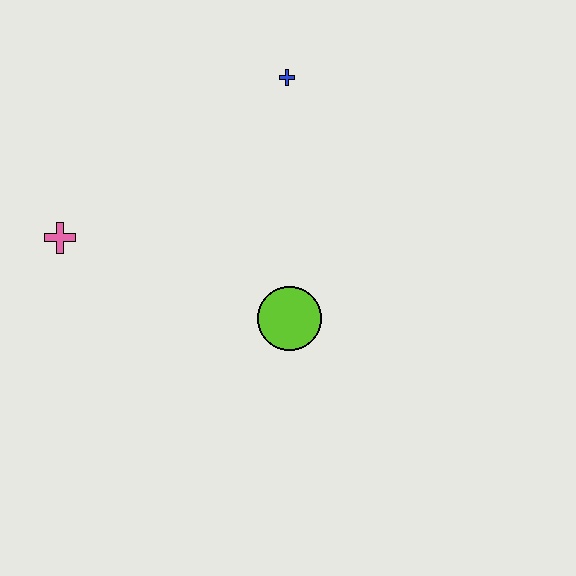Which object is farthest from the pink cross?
The blue cross is farthest from the pink cross.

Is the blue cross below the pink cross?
No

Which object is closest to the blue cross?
The lime circle is closest to the blue cross.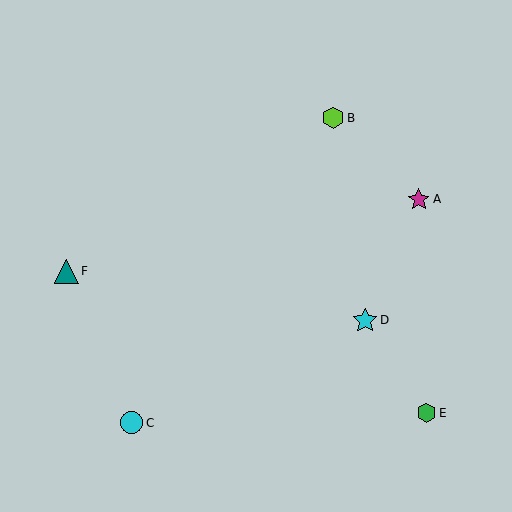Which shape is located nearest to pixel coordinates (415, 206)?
The magenta star (labeled A) at (419, 199) is nearest to that location.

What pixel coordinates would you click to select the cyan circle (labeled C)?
Click at (132, 423) to select the cyan circle C.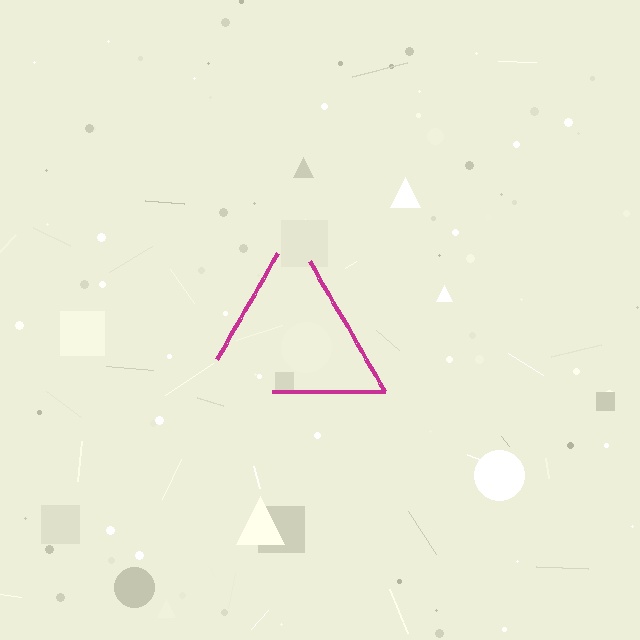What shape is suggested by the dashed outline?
The dashed outline suggests a triangle.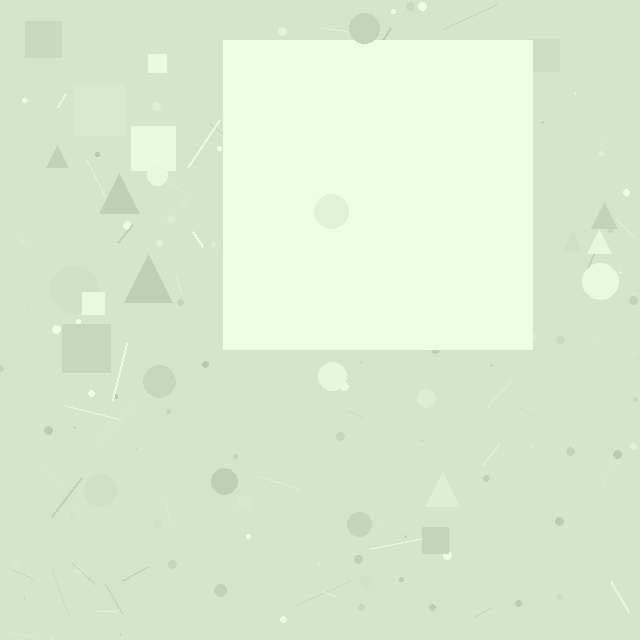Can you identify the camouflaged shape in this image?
The camouflaged shape is a square.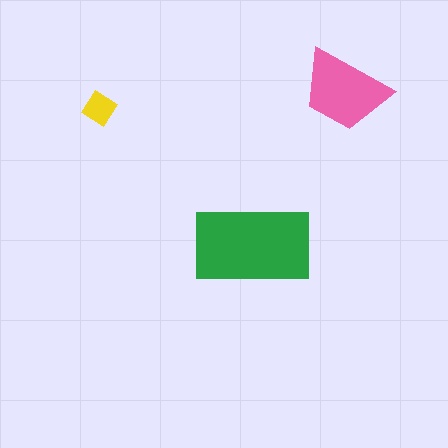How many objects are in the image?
There are 3 objects in the image.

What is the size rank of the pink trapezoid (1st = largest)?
2nd.